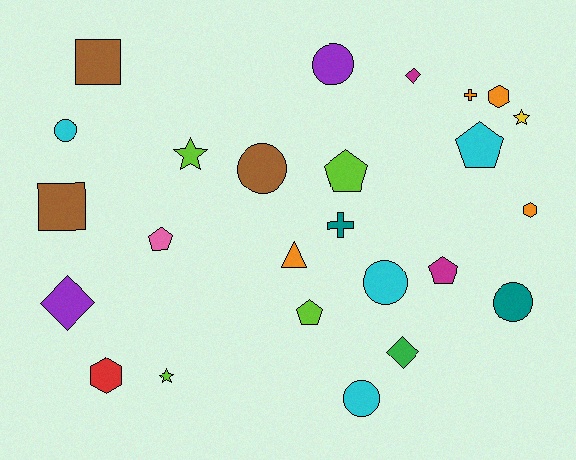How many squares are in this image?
There are 2 squares.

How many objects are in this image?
There are 25 objects.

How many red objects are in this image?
There is 1 red object.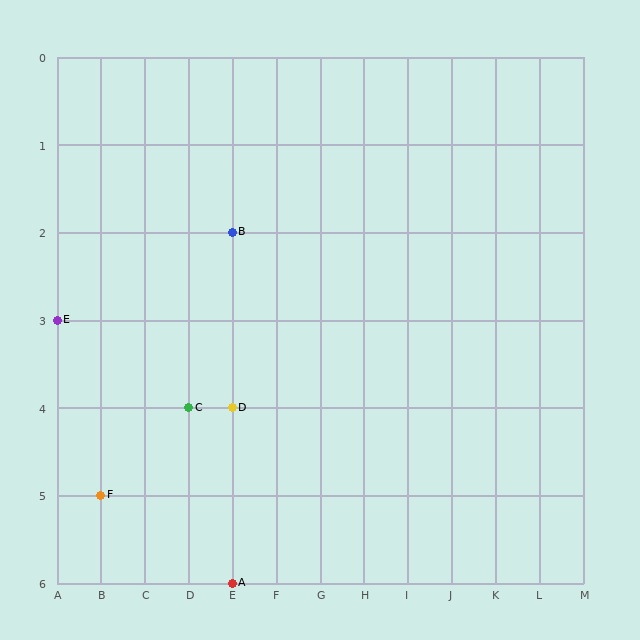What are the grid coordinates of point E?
Point E is at grid coordinates (A, 3).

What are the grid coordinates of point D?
Point D is at grid coordinates (E, 4).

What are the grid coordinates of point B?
Point B is at grid coordinates (E, 2).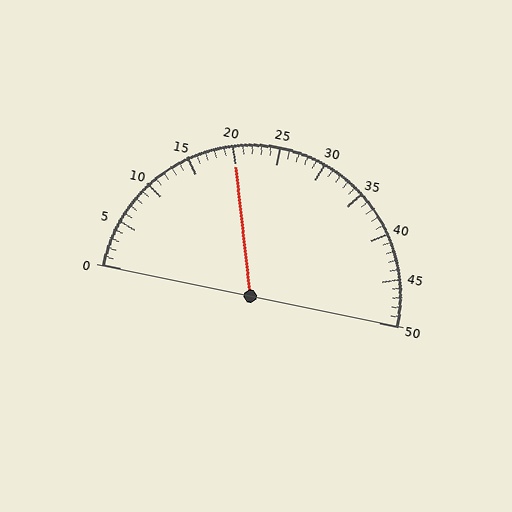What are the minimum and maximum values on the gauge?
The gauge ranges from 0 to 50.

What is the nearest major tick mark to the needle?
The nearest major tick mark is 20.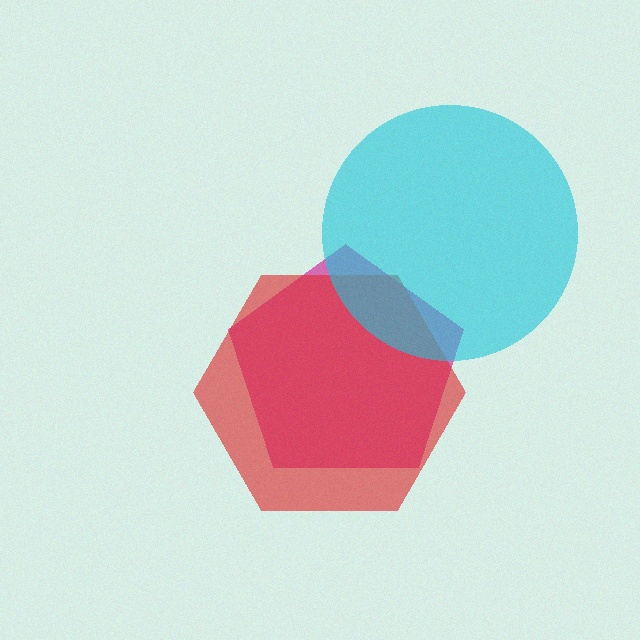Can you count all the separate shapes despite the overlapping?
Yes, there are 3 separate shapes.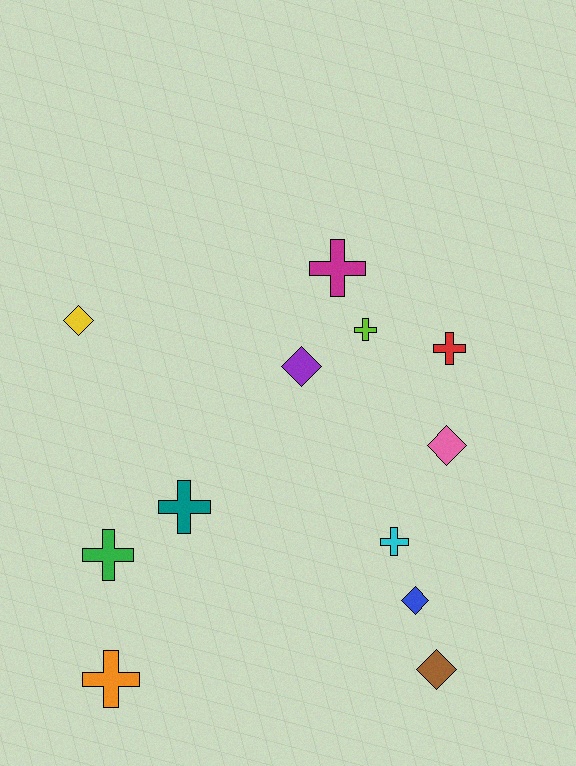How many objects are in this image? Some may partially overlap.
There are 12 objects.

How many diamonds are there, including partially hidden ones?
There are 5 diamonds.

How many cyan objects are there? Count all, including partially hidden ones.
There is 1 cyan object.